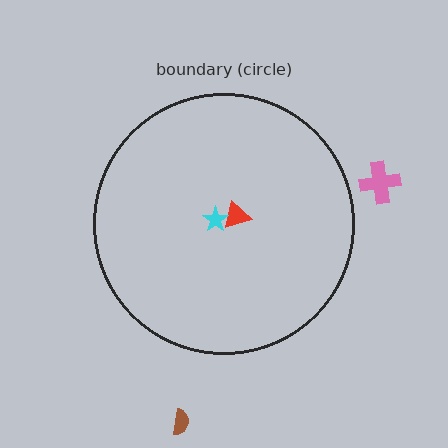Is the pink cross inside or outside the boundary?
Outside.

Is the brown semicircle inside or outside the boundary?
Outside.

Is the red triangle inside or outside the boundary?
Inside.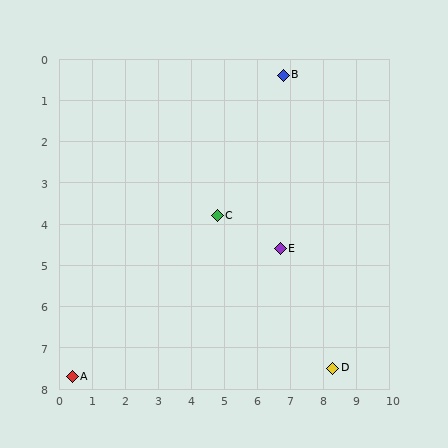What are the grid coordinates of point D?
Point D is at approximately (8.3, 7.5).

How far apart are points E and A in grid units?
Points E and A are about 7.0 grid units apart.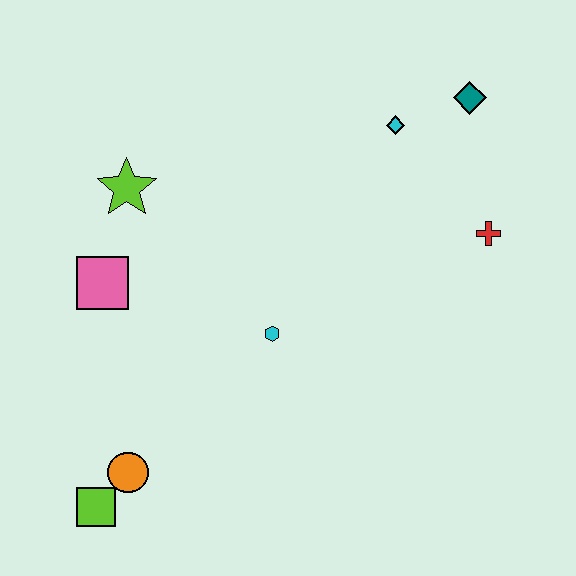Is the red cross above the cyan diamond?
No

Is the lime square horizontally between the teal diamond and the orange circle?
No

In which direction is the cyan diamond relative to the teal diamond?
The cyan diamond is to the left of the teal diamond.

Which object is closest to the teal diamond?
The cyan diamond is closest to the teal diamond.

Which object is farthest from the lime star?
The red cross is farthest from the lime star.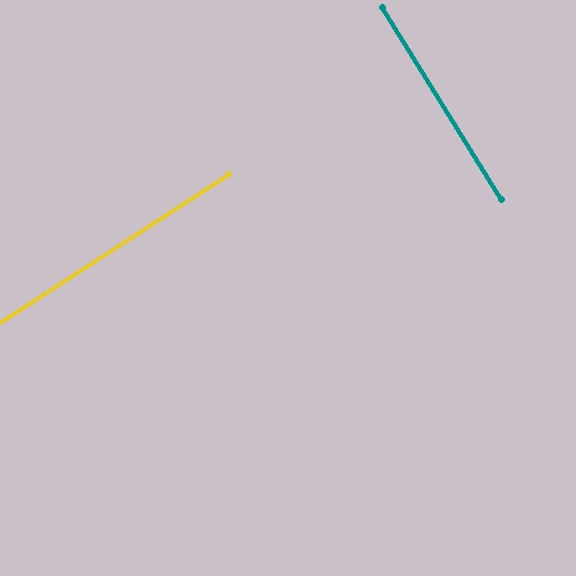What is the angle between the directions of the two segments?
Approximately 89 degrees.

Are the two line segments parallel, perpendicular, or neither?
Perpendicular — they meet at approximately 89°.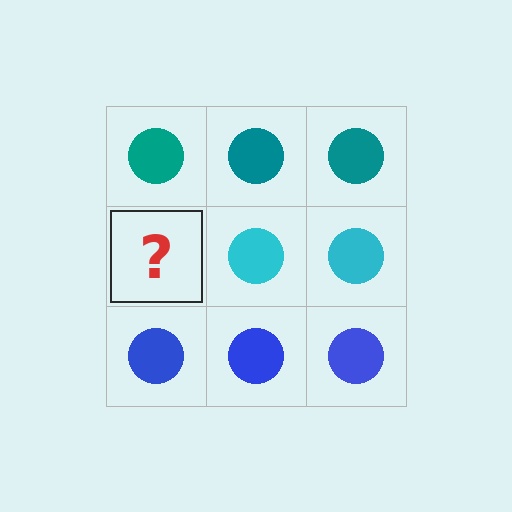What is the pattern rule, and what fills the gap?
The rule is that each row has a consistent color. The gap should be filled with a cyan circle.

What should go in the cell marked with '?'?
The missing cell should contain a cyan circle.